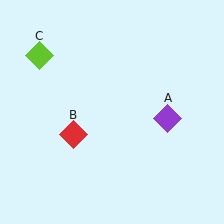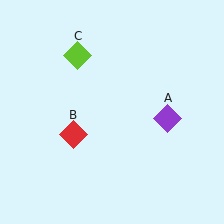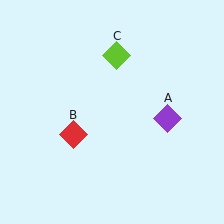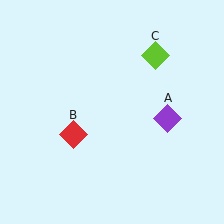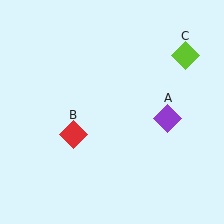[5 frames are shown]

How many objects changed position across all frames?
1 object changed position: lime diamond (object C).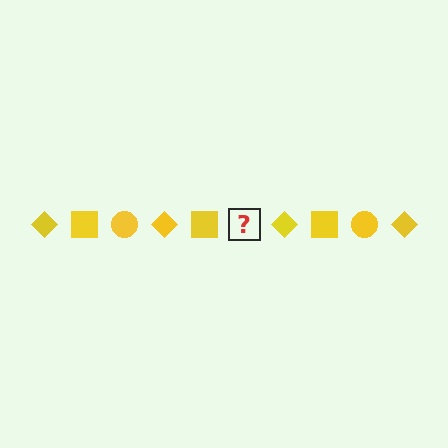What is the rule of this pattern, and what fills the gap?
The rule is that the pattern cycles through diamond, square, circle shapes in yellow. The gap should be filled with a yellow circle.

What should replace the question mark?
The question mark should be replaced with a yellow circle.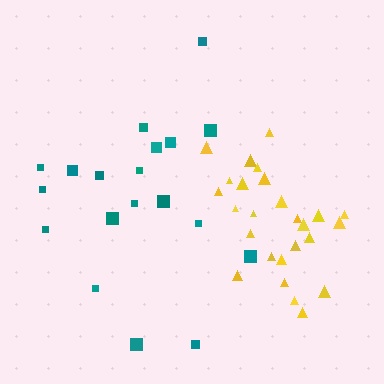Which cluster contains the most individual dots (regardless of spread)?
Yellow (26).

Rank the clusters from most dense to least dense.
yellow, teal.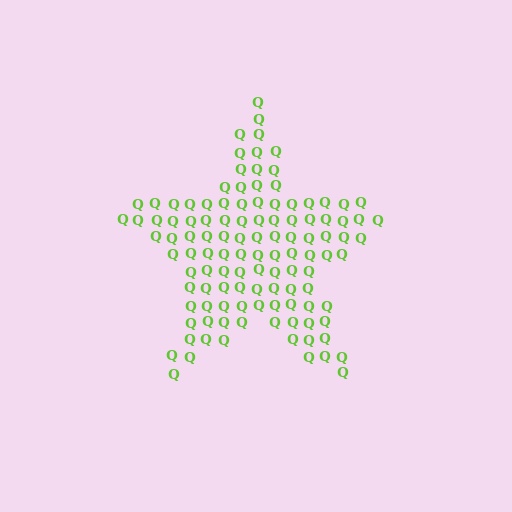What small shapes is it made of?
It is made of small letter Q's.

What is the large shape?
The large shape is a star.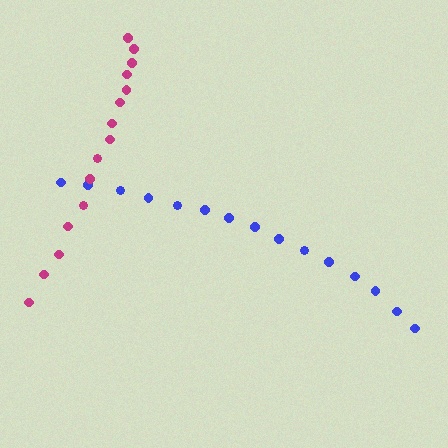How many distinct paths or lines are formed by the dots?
There are 2 distinct paths.